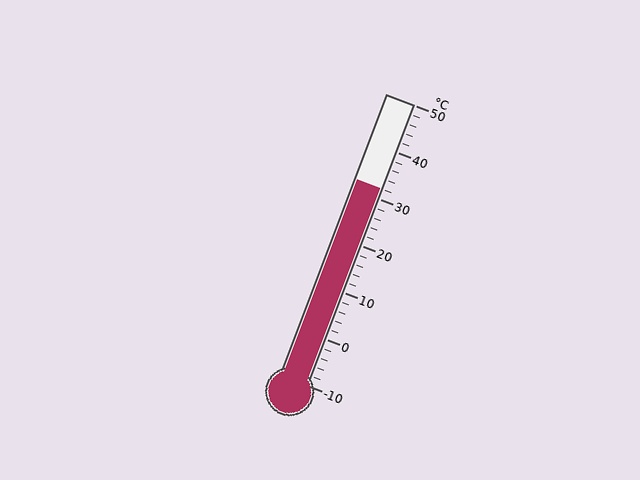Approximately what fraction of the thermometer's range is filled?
The thermometer is filled to approximately 70% of its range.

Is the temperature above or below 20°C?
The temperature is above 20°C.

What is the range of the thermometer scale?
The thermometer scale ranges from -10°C to 50°C.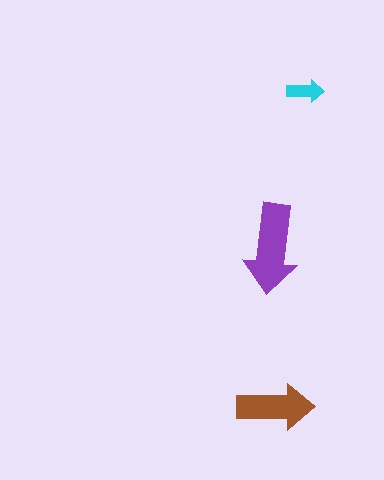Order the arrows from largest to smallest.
the purple one, the brown one, the cyan one.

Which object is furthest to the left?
The purple arrow is leftmost.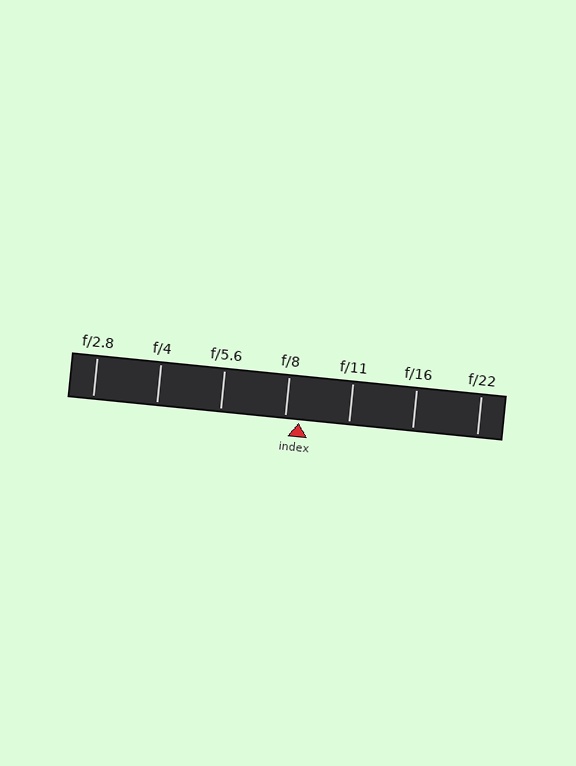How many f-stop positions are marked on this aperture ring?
There are 7 f-stop positions marked.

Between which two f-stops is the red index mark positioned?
The index mark is between f/8 and f/11.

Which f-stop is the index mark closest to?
The index mark is closest to f/8.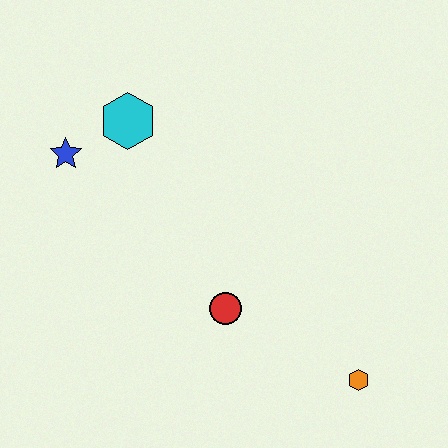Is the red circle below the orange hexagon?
No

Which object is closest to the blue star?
The cyan hexagon is closest to the blue star.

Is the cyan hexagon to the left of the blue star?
No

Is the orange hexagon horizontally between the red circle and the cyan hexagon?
No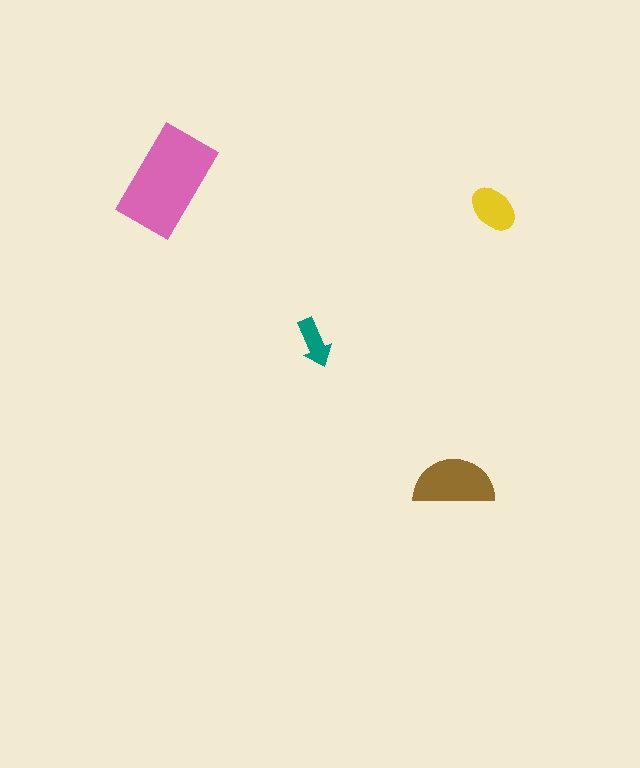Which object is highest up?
The pink rectangle is topmost.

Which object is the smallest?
The teal arrow.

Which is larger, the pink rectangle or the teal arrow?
The pink rectangle.